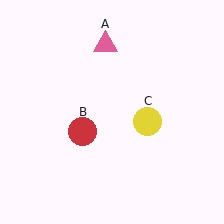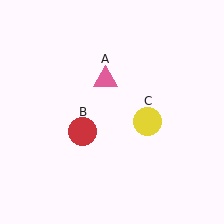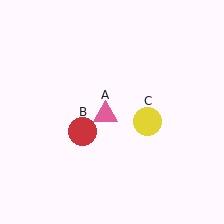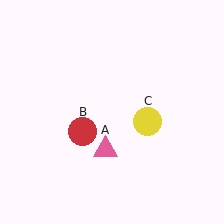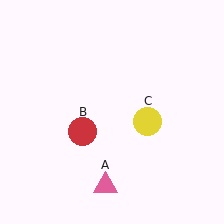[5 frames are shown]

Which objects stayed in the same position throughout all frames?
Red circle (object B) and yellow circle (object C) remained stationary.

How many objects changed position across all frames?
1 object changed position: pink triangle (object A).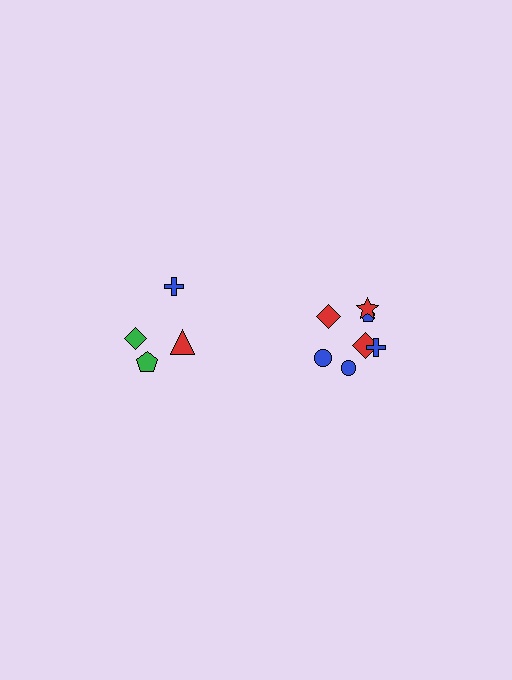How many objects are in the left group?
There are 4 objects.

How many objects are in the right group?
There are 7 objects.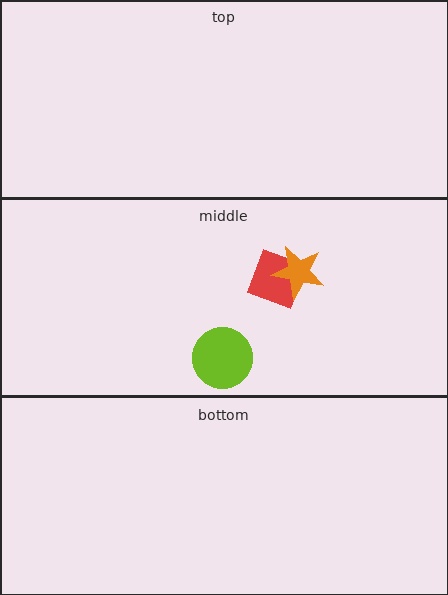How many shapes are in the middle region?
3.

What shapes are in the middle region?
The lime circle, the red diamond, the orange star.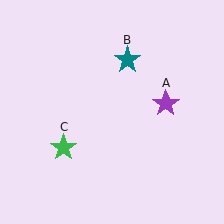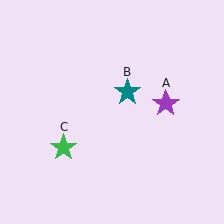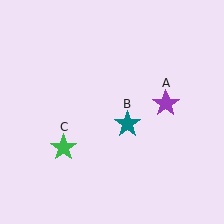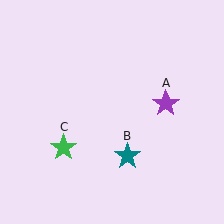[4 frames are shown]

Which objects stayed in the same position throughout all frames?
Purple star (object A) and green star (object C) remained stationary.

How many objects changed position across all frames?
1 object changed position: teal star (object B).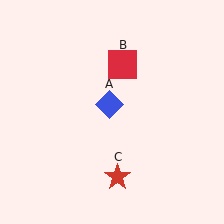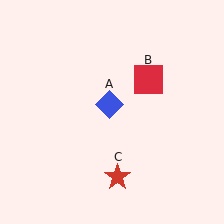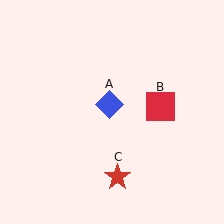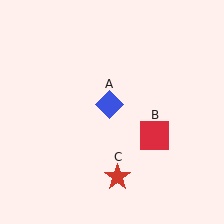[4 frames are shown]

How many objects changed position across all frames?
1 object changed position: red square (object B).